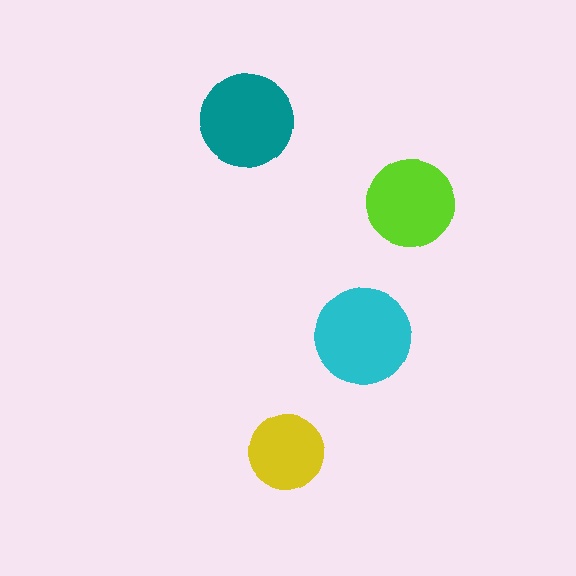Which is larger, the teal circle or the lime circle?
The teal one.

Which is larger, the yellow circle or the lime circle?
The lime one.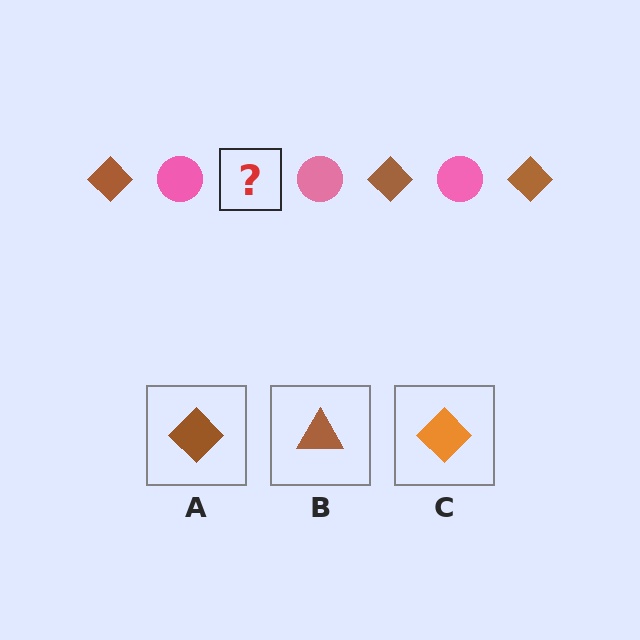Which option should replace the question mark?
Option A.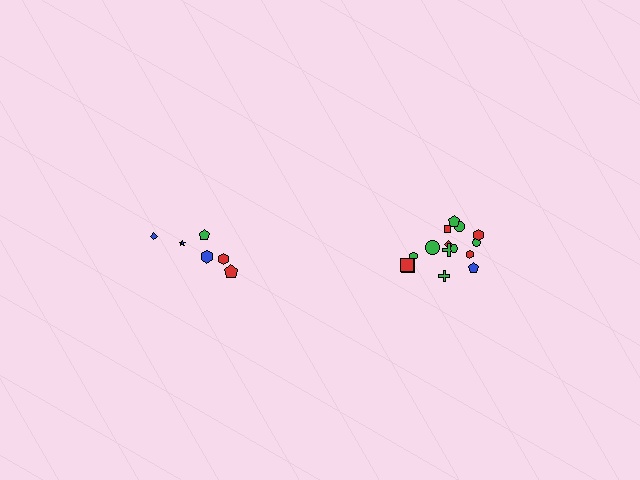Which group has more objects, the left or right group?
The right group.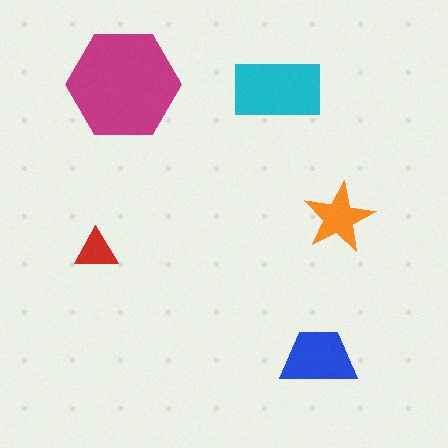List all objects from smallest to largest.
The red triangle, the orange star, the blue trapezoid, the cyan rectangle, the magenta hexagon.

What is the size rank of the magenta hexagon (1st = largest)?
1st.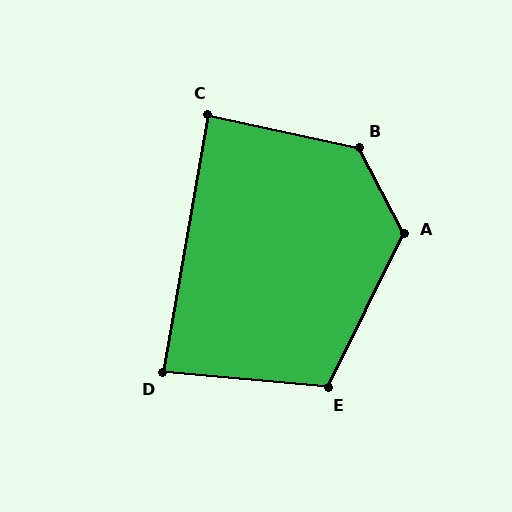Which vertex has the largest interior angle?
B, at approximately 130 degrees.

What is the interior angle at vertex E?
Approximately 111 degrees (obtuse).